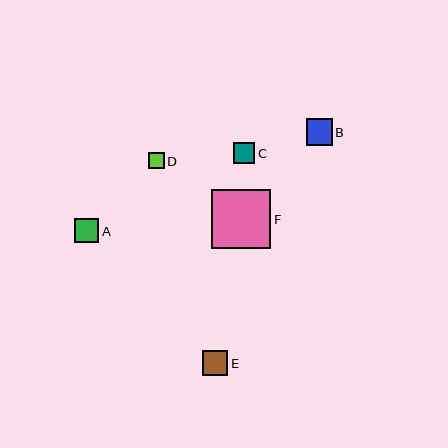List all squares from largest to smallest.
From largest to smallest: F, B, E, A, C, D.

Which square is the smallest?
Square D is the smallest with a size of approximately 16 pixels.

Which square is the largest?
Square F is the largest with a size of approximately 59 pixels.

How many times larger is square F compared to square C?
Square F is approximately 2.7 times the size of square C.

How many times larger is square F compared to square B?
Square F is approximately 2.2 times the size of square B.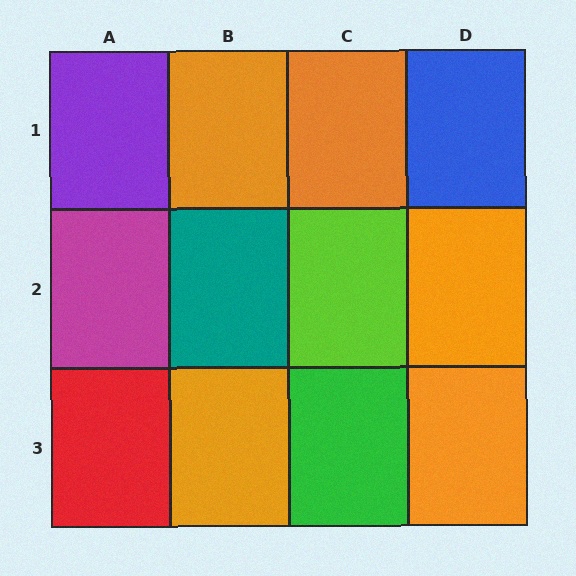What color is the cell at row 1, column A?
Purple.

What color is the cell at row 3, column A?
Red.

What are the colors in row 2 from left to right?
Magenta, teal, lime, orange.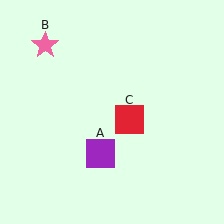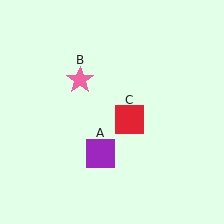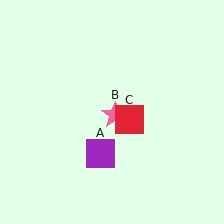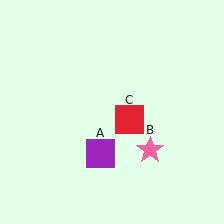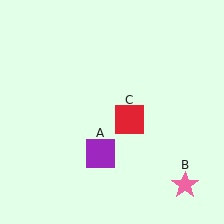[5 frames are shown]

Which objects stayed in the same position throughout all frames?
Purple square (object A) and red square (object C) remained stationary.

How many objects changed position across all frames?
1 object changed position: pink star (object B).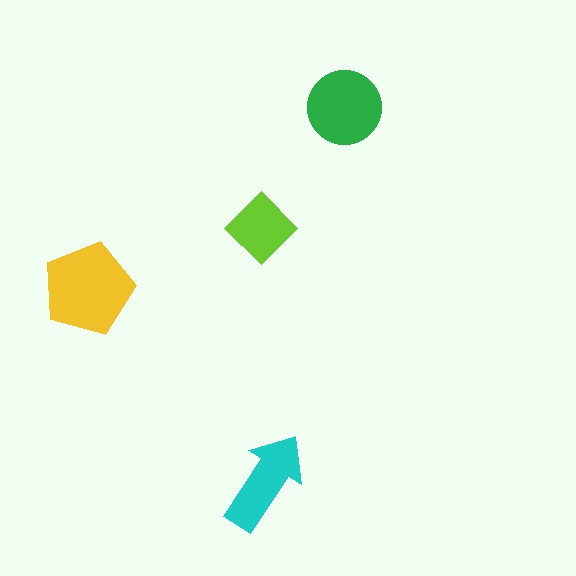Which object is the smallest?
The lime diamond.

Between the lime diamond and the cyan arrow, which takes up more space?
The cyan arrow.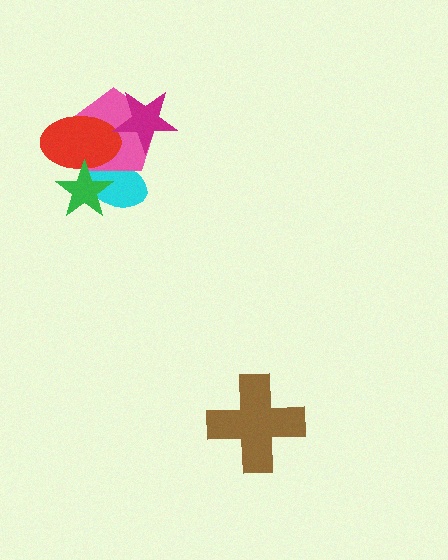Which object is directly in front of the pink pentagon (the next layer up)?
The red ellipse is directly in front of the pink pentagon.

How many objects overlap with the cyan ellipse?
3 objects overlap with the cyan ellipse.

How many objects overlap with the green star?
3 objects overlap with the green star.